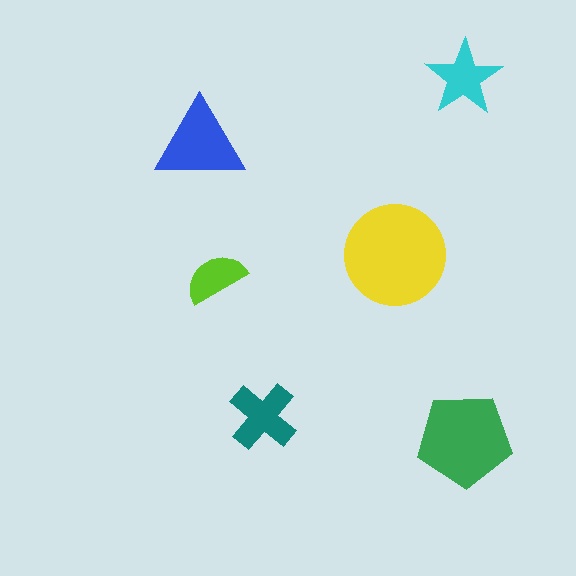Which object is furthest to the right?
The green pentagon is rightmost.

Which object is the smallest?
The lime semicircle.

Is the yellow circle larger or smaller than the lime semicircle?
Larger.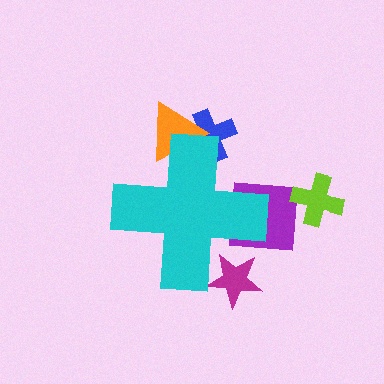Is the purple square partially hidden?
Yes, the purple square is partially hidden behind the cyan cross.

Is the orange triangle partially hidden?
Yes, the orange triangle is partially hidden behind the cyan cross.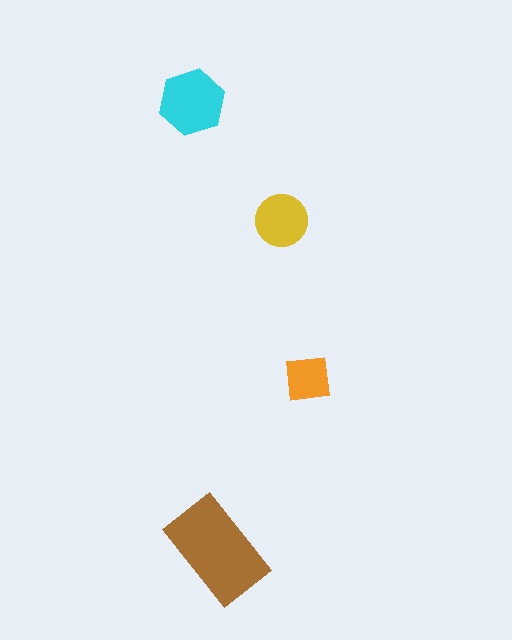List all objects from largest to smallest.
The brown rectangle, the cyan hexagon, the yellow circle, the orange square.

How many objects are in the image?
There are 4 objects in the image.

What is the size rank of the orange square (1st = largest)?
4th.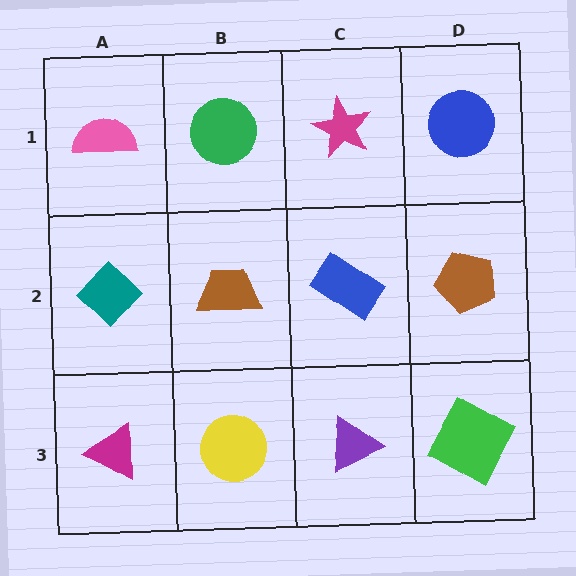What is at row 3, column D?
A green square.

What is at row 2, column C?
A blue rectangle.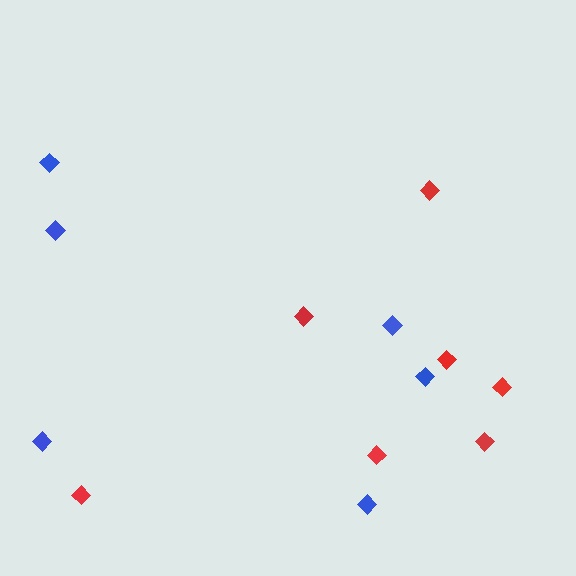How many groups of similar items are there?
There are 2 groups: one group of red diamonds (7) and one group of blue diamonds (6).